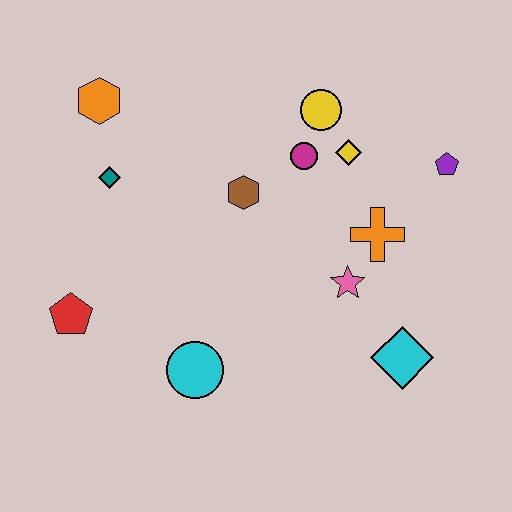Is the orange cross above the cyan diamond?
Yes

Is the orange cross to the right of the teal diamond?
Yes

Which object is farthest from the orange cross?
The red pentagon is farthest from the orange cross.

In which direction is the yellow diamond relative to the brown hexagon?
The yellow diamond is to the right of the brown hexagon.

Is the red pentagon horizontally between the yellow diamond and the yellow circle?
No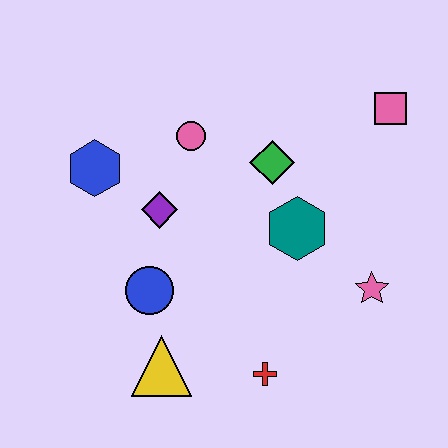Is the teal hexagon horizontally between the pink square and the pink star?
No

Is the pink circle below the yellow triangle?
No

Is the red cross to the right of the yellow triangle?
Yes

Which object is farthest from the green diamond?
The yellow triangle is farthest from the green diamond.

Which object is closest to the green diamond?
The teal hexagon is closest to the green diamond.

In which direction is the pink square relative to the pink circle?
The pink square is to the right of the pink circle.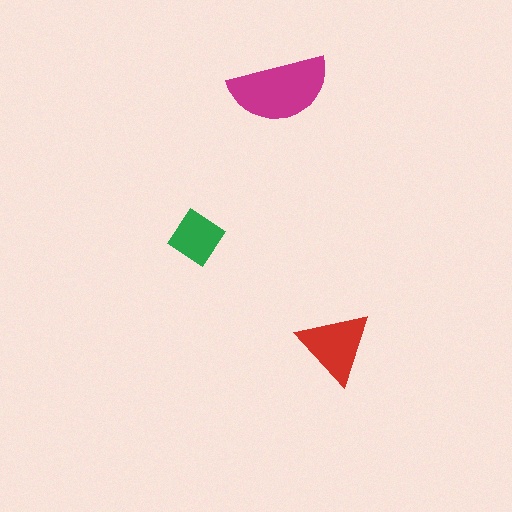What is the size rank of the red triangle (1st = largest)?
2nd.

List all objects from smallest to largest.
The green diamond, the red triangle, the magenta semicircle.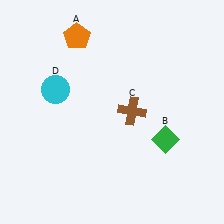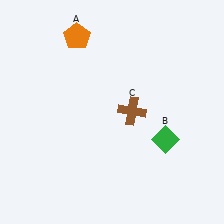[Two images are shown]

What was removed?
The cyan circle (D) was removed in Image 2.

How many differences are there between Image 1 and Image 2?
There is 1 difference between the two images.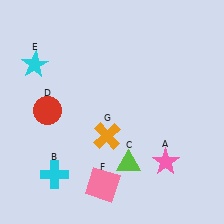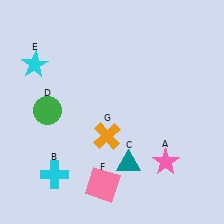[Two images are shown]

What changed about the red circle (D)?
In Image 1, D is red. In Image 2, it changed to green.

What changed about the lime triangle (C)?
In Image 1, C is lime. In Image 2, it changed to teal.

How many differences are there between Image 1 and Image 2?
There are 2 differences between the two images.